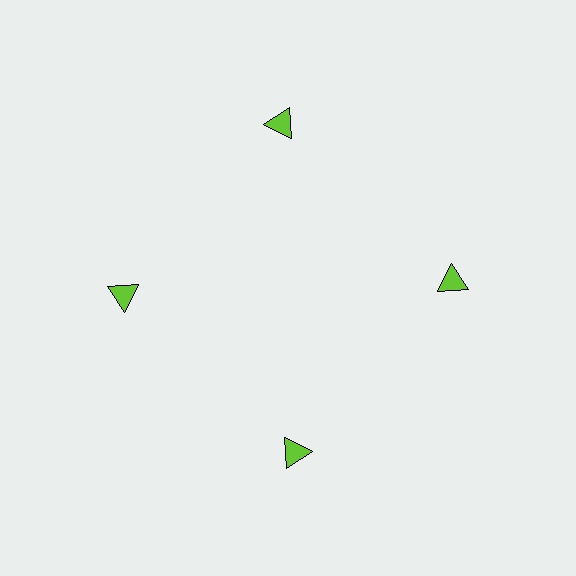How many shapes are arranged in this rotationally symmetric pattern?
There are 4 shapes, arranged in 4 groups of 1.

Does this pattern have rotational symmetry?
Yes, this pattern has 4-fold rotational symmetry. It looks the same after rotating 90 degrees around the center.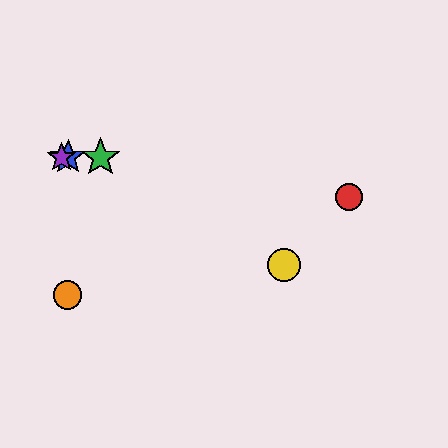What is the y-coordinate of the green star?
The green star is at y≈157.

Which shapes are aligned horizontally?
The blue star, the green star, the purple star are aligned horizontally.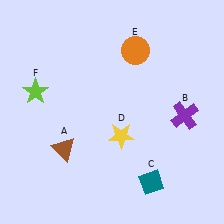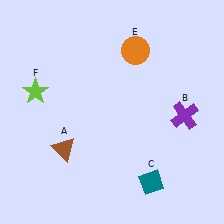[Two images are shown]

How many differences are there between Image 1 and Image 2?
There is 1 difference between the two images.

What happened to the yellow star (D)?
The yellow star (D) was removed in Image 2. It was in the bottom-right area of Image 1.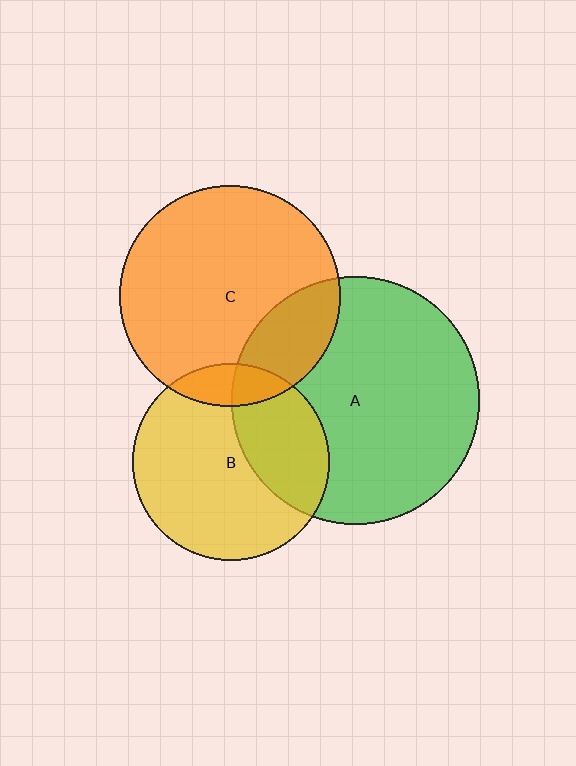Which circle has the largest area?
Circle A (green).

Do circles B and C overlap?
Yes.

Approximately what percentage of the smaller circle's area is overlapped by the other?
Approximately 10%.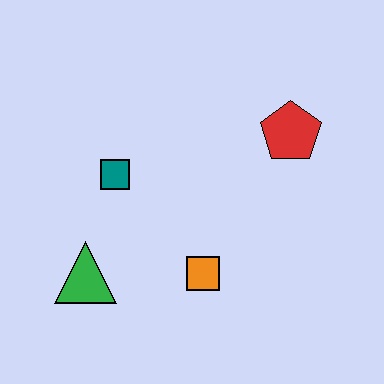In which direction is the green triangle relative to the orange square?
The green triangle is to the left of the orange square.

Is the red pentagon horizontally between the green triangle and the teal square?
No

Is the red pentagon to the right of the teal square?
Yes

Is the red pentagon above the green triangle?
Yes